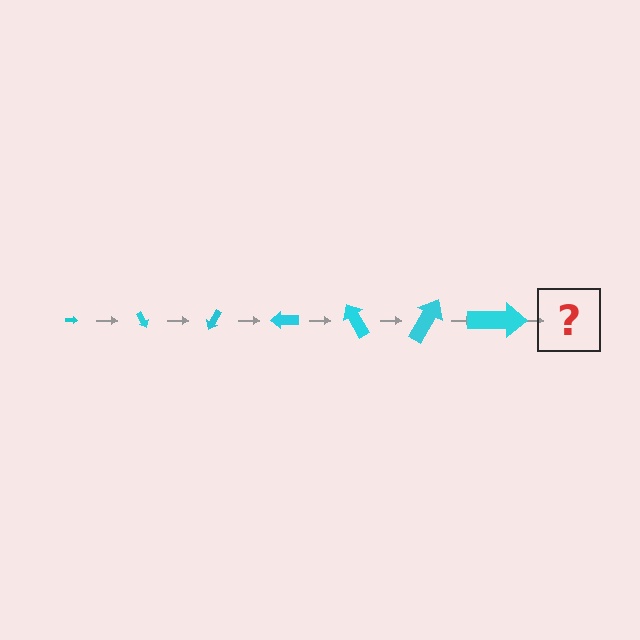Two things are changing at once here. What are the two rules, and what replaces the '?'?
The two rules are that the arrow grows larger each step and it rotates 60 degrees each step. The '?' should be an arrow, larger than the previous one and rotated 420 degrees from the start.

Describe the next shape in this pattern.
It should be an arrow, larger than the previous one and rotated 420 degrees from the start.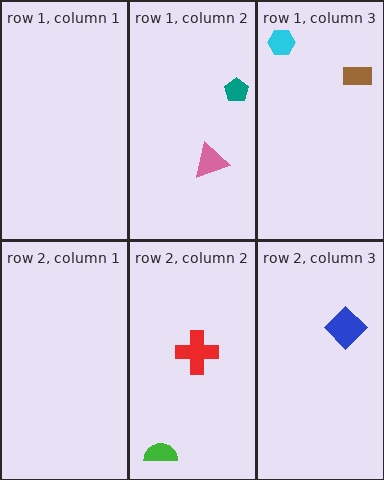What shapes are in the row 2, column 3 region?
The blue diamond.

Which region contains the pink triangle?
The row 1, column 2 region.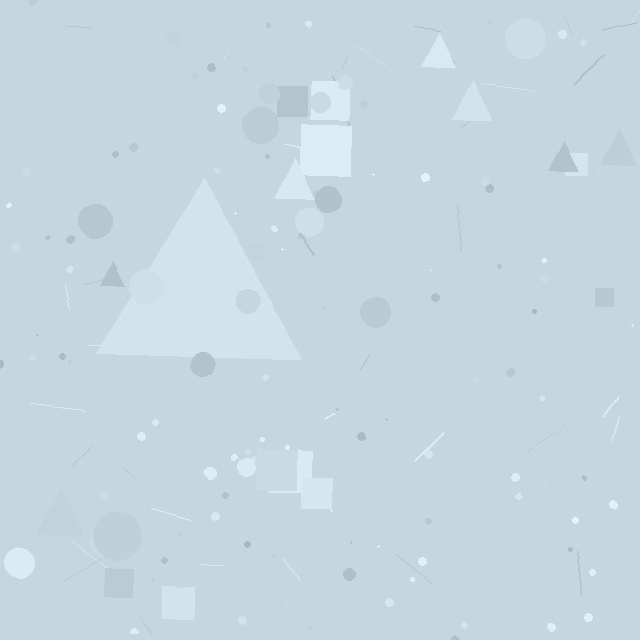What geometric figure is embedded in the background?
A triangle is embedded in the background.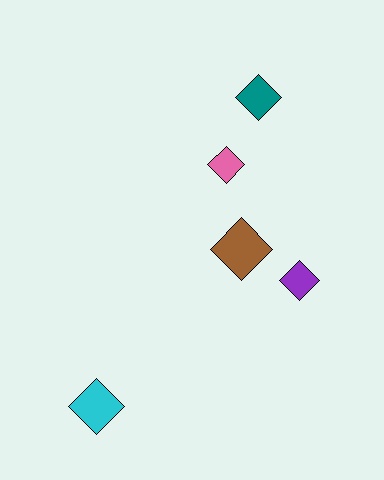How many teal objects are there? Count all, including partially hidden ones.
There is 1 teal object.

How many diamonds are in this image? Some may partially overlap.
There are 5 diamonds.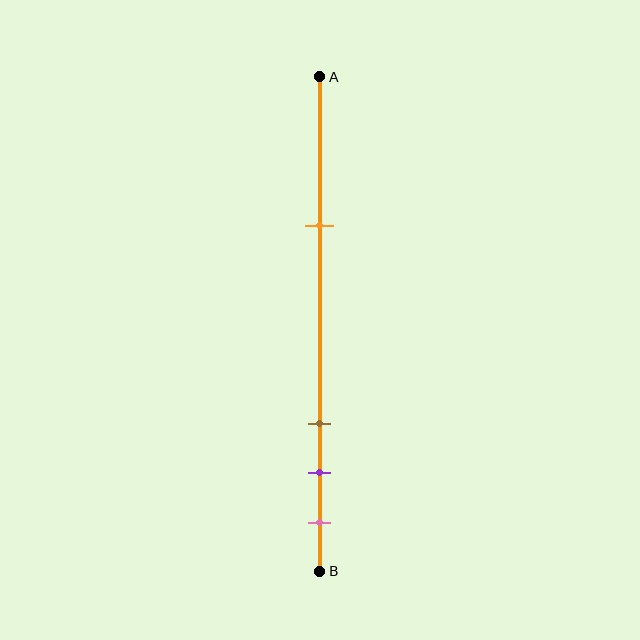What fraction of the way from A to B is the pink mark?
The pink mark is approximately 90% (0.9) of the way from A to B.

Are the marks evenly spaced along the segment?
No, the marks are not evenly spaced.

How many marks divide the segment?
There are 4 marks dividing the segment.